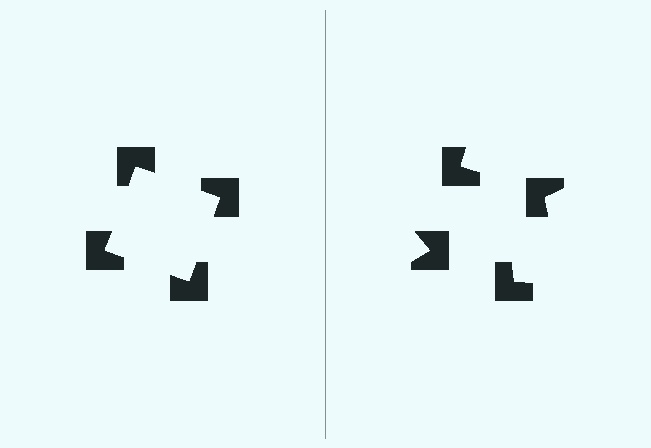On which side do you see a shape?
An illusory square appears on the left side. On the right side the wedge cuts are rotated, so no coherent shape forms.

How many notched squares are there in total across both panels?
8 — 4 on each side.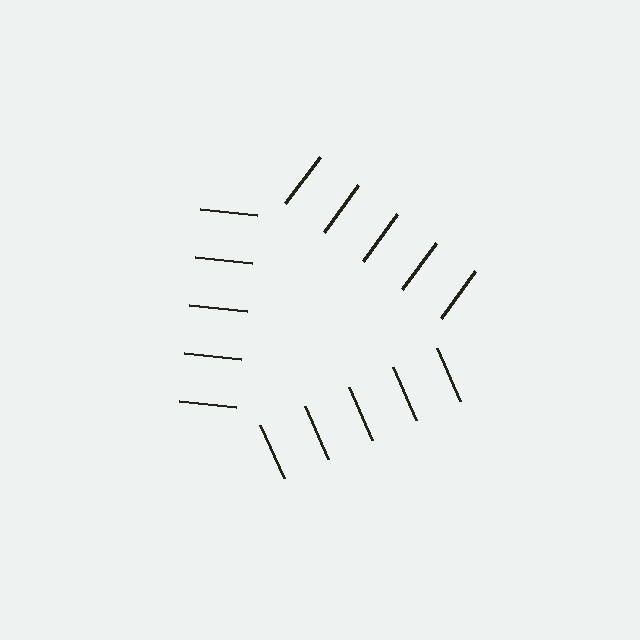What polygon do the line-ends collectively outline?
An illusory triangle — the line segments terminate on its edges but no continuous stroke is drawn.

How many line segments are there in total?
15 — 5 along each of the 3 edges.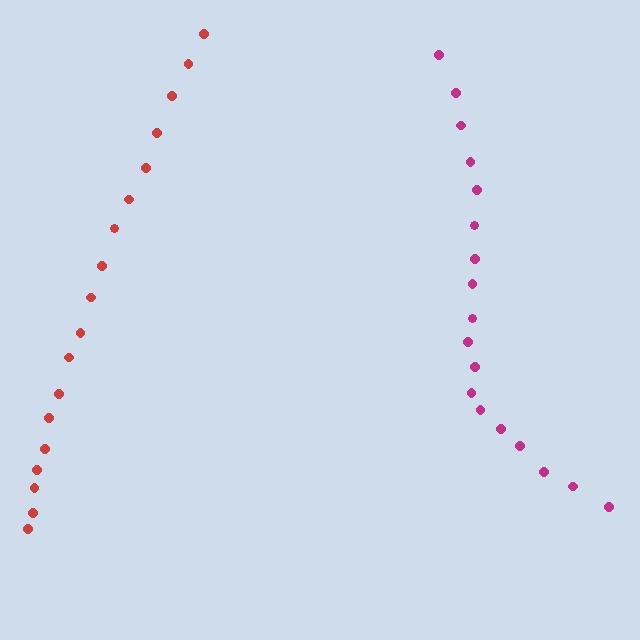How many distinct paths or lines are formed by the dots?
There are 2 distinct paths.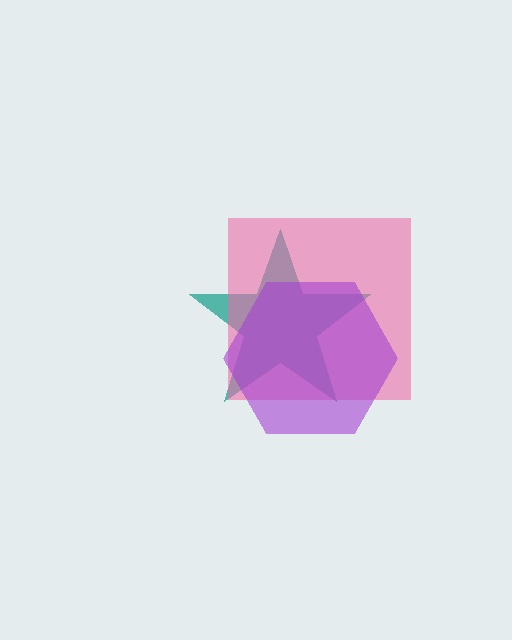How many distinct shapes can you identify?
There are 3 distinct shapes: a teal star, a pink square, a purple hexagon.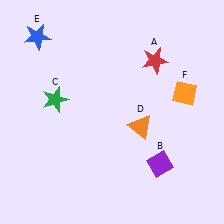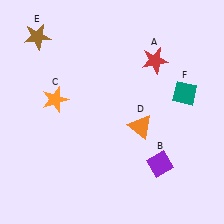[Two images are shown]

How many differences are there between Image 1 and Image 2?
There are 3 differences between the two images.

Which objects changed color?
C changed from green to orange. E changed from blue to brown. F changed from orange to teal.